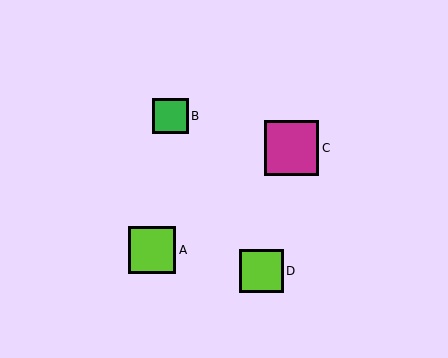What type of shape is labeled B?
Shape B is a green square.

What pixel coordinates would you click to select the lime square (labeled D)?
Click at (261, 271) to select the lime square D.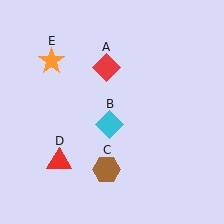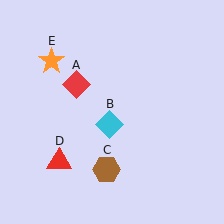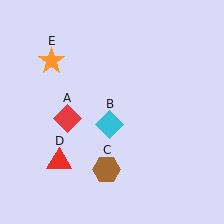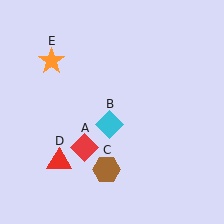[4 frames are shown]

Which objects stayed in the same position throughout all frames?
Cyan diamond (object B) and brown hexagon (object C) and red triangle (object D) and orange star (object E) remained stationary.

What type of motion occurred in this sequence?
The red diamond (object A) rotated counterclockwise around the center of the scene.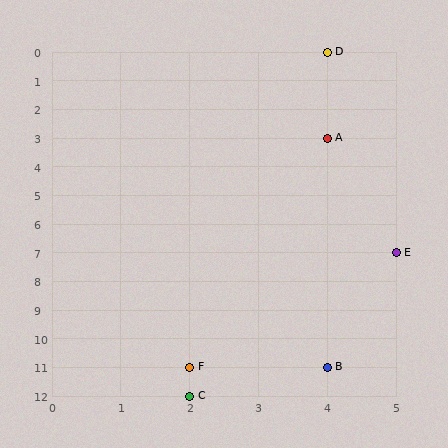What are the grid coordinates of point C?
Point C is at grid coordinates (2, 12).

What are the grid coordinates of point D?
Point D is at grid coordinates (4, 0).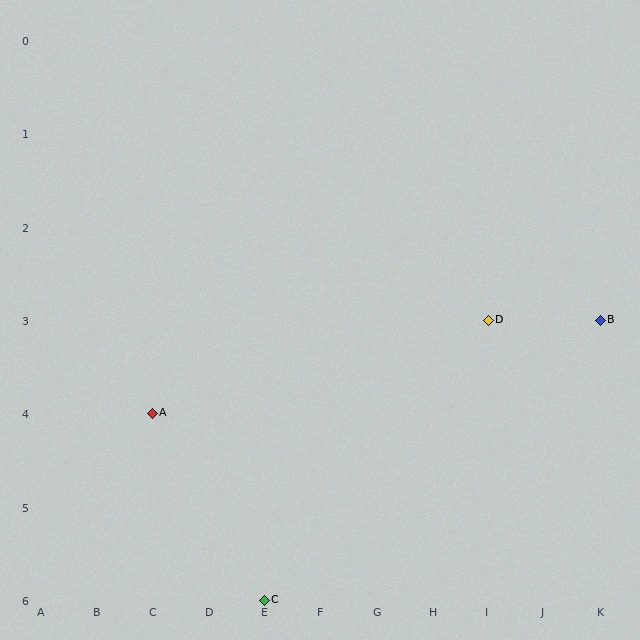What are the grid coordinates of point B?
Point B is at grid coordinates (K, 3).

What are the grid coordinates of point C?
Point C is at grid coordinates (E, 6).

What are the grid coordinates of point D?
Point D is at grid coordinates (I, 3).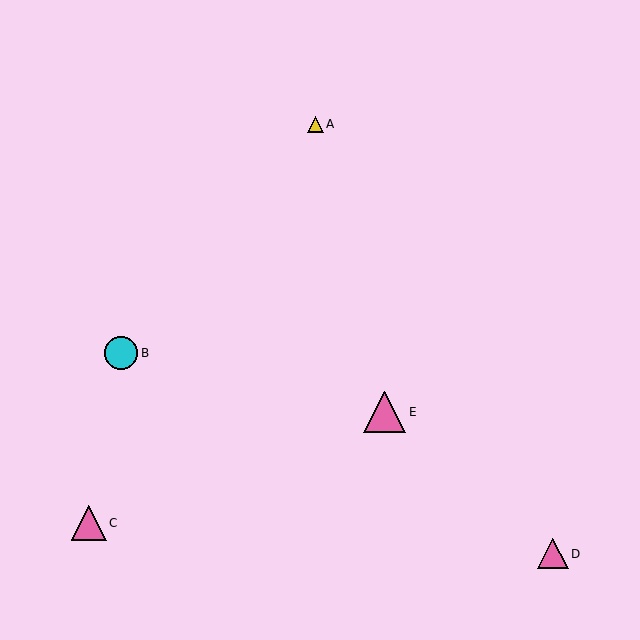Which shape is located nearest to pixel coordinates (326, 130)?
The yellow triangle (labeled A) at (316, 124) is nearest to that location.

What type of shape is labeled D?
Shape D is a pink triangle.